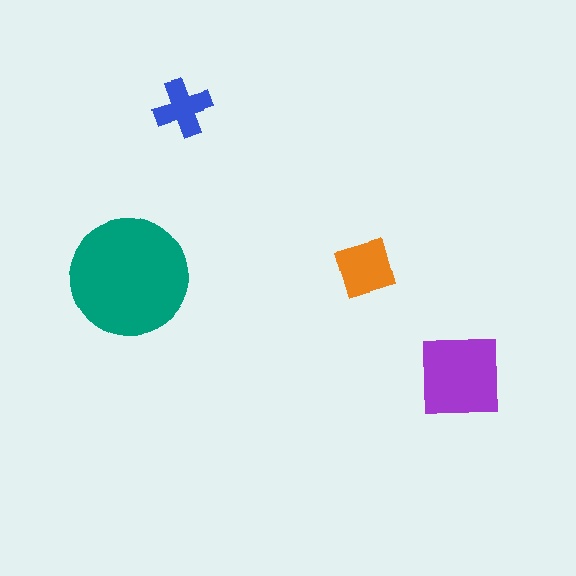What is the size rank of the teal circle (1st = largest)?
1st.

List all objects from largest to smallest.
The teal circle, the purple square, the orange diamond, the blue cross.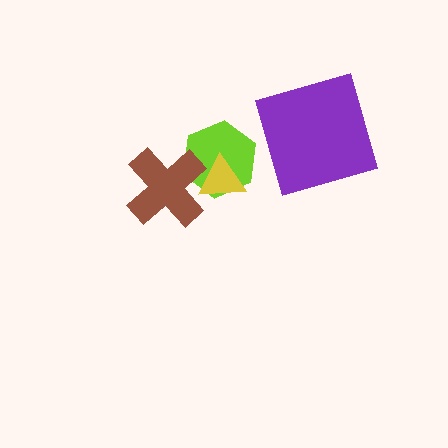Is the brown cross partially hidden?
No, no other shape covers it.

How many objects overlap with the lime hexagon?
2 objects overlap with the lime hexagon.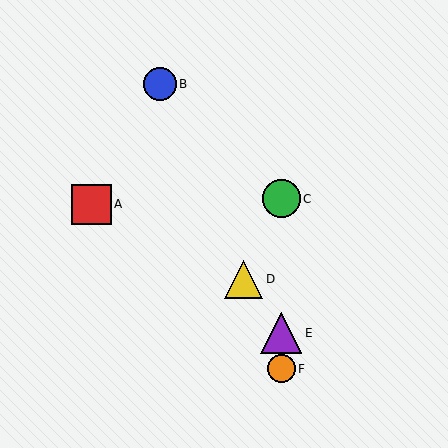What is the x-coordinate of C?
Object C is at x≈281.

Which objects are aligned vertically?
Objects C, E, F are aligned vertically.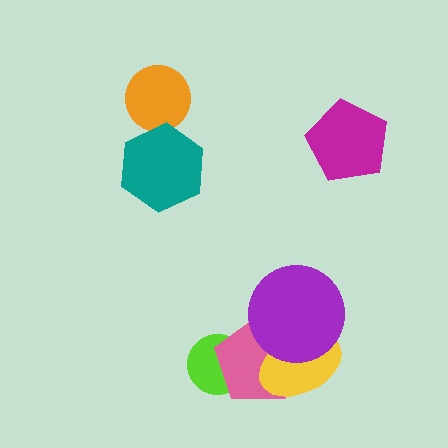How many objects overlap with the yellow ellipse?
2 objects overlap with the yellow ellipse.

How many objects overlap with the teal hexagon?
1 object overlaps with the teal hexagon.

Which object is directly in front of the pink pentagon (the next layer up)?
The yellow ellipse is directly in front of the pink pentagon.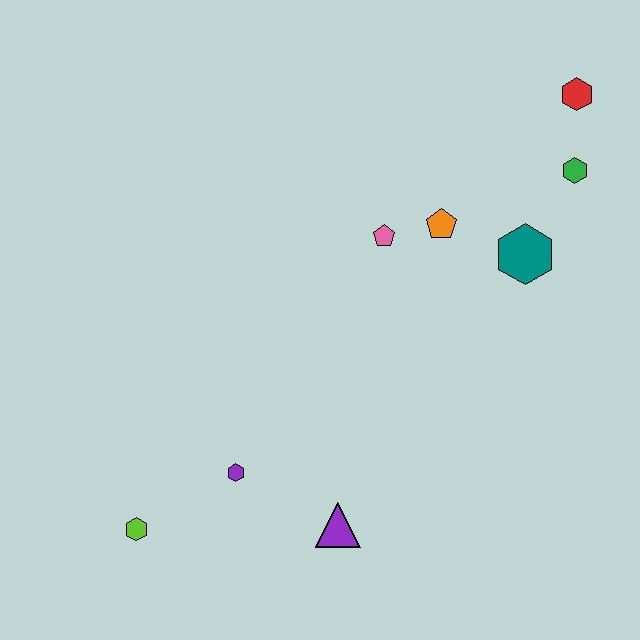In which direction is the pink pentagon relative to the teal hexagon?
The pink pentagon is to the left of the teal hexagon.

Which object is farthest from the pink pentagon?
The lime hexagon is farthest from the pink pentagon.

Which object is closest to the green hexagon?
The red hexagon is closest to the green hexagon.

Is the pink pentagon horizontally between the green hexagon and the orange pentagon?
No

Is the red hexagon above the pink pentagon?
Yes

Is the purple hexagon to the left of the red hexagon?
Yes